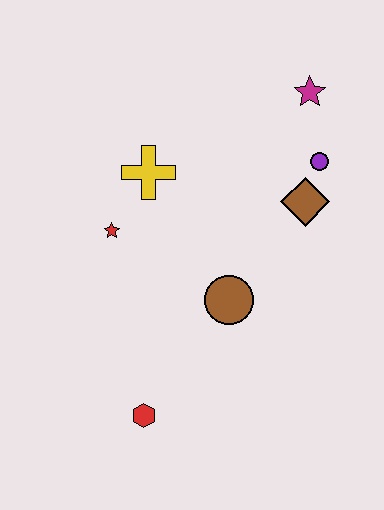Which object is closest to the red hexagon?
The brown circle is closest to the red hexagon.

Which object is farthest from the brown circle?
The magenta star is farthest from the brown circle.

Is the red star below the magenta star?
Yes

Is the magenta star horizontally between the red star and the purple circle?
Yes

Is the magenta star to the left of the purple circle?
Yes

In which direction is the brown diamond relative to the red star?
The brown diamond is to the right of the red star.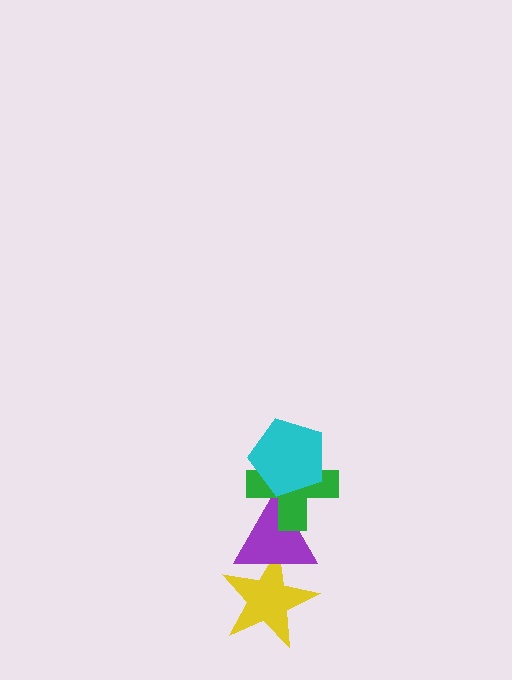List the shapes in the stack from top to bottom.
From top to bottom: the cyan pentagon, the green cross, the purple triangle, the yellow star.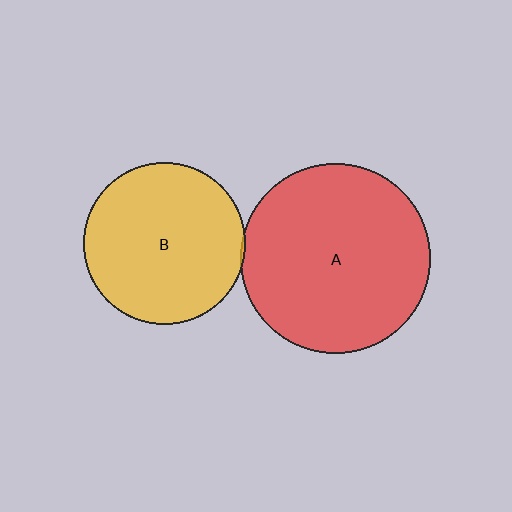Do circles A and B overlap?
Yes.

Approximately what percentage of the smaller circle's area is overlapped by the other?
Approximately 5%.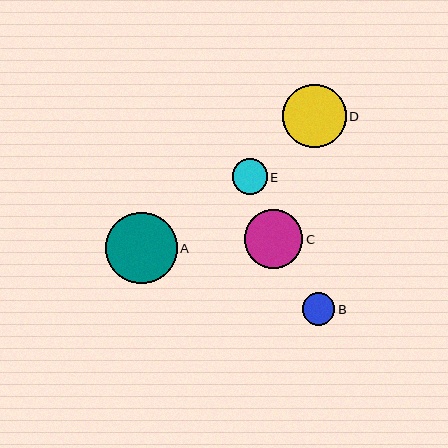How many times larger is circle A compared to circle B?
Circle A is approximately 2.2 times the size of circle B.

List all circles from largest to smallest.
From largest to smallest: A, D, C, E, B.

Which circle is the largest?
Circle A is the largest with a size of approximately 71 pixels.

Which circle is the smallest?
Circle B is the smallest with a size of approximately 33 pixels.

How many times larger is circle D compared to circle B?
Circle D is approximately 1.9 times the size of circle B.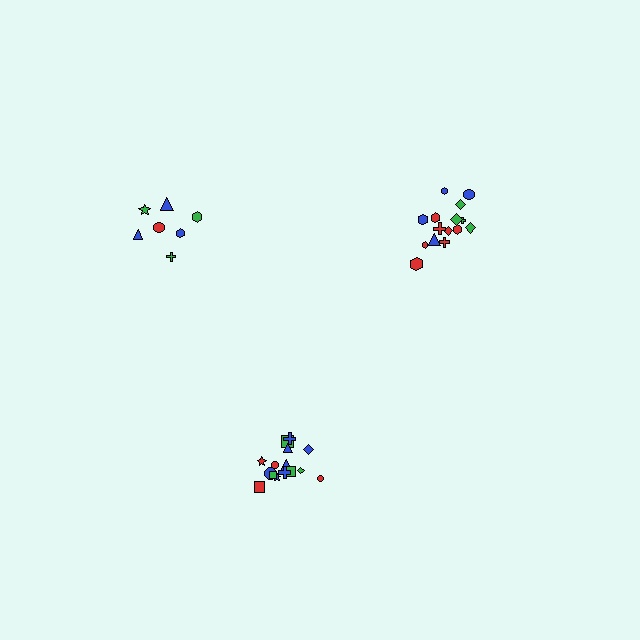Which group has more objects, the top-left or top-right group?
The top-right group.